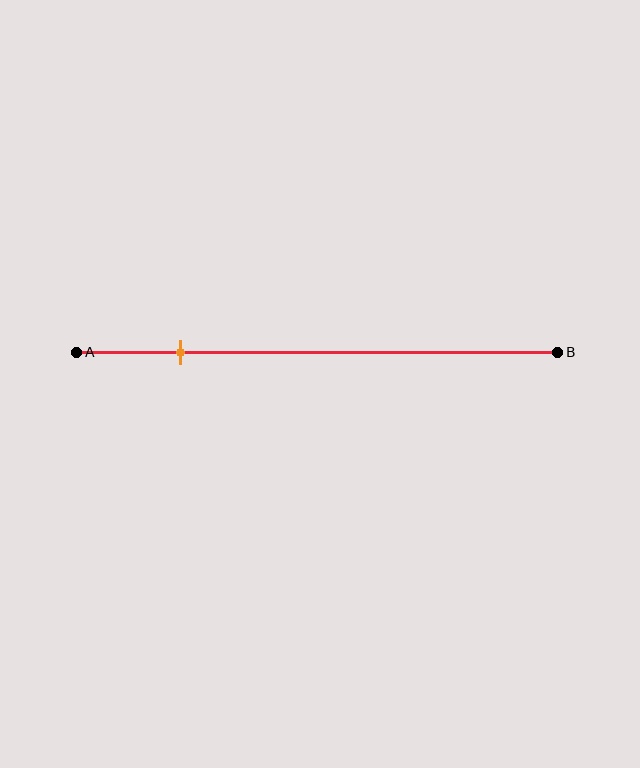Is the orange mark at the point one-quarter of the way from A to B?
No, the mark is at about 20% from A, not at the 25% one-quarter point.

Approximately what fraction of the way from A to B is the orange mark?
The orange mark is approximately 20% of the way from A to B.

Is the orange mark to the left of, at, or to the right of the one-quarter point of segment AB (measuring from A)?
The orange mark is to the left of the one-quarter point of segment AB.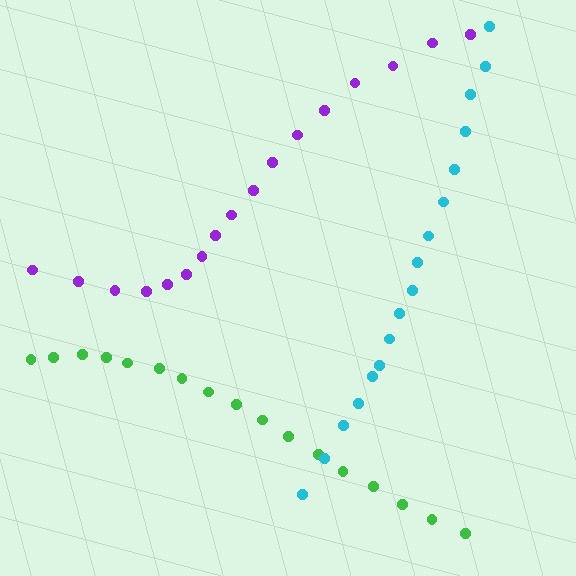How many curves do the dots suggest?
There are 3 distinct paths.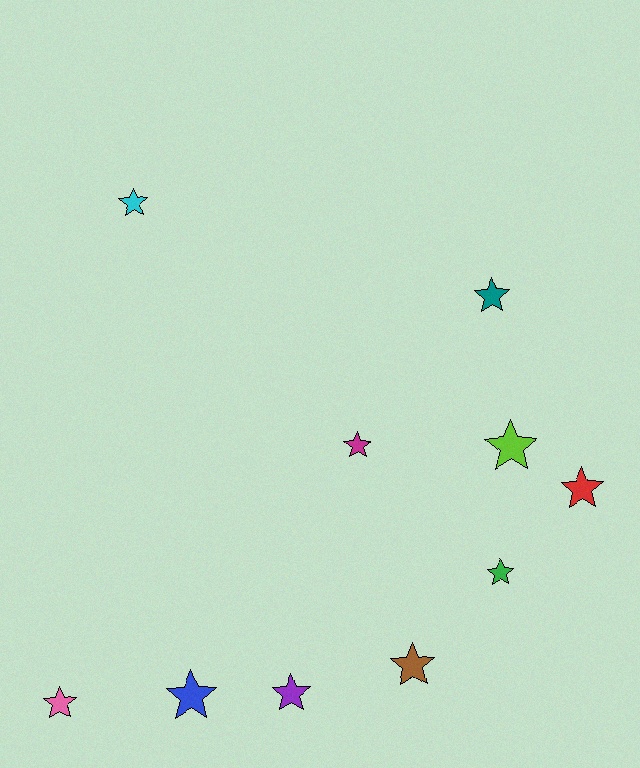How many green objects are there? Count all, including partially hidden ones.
There is 1 green object.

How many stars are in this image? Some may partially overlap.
There are 10 stars.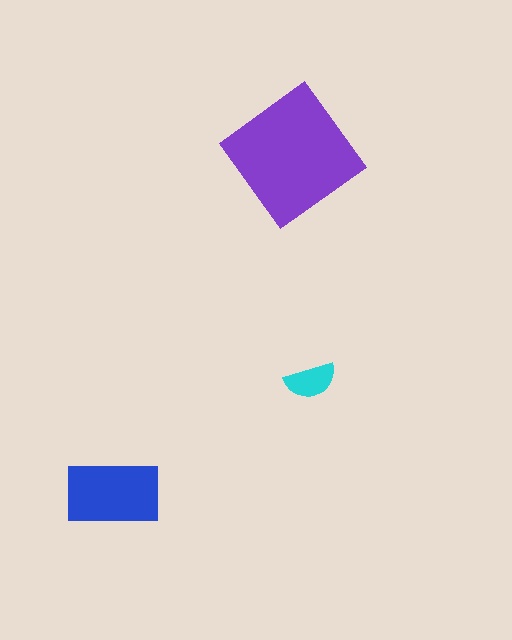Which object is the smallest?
The cyan semicircle.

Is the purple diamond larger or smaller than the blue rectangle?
Larger.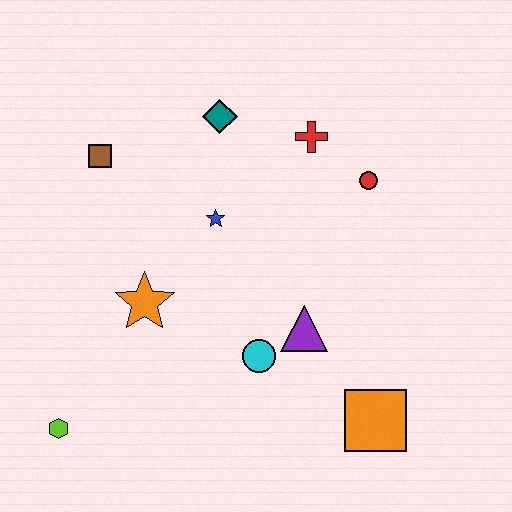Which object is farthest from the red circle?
The lime hexagon is farthest from the red circle.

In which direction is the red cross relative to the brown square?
The red cross is to the right of the brown square.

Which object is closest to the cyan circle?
The purple triangle is closest to the cyan circle.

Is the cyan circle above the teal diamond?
No